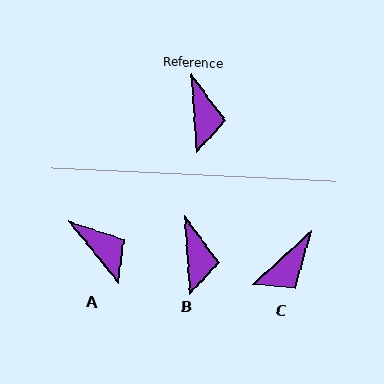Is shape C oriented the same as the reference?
No, it is off by about 52 degrees.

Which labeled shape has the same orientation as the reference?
B.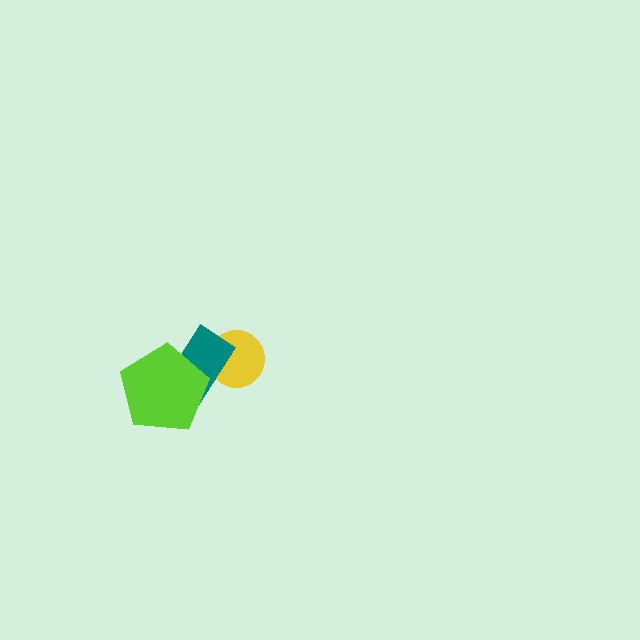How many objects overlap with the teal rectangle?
2 objects overlap with the teal rectangle.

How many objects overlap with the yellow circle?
1 object overlaps with the yellow circle.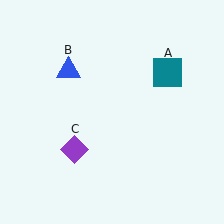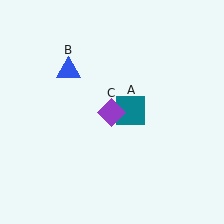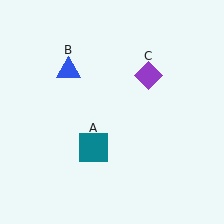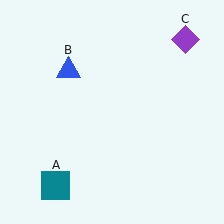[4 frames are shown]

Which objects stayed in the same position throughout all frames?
Blue triangle (object B) remained stationary.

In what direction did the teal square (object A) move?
The teal square (object A) moved down and to the left.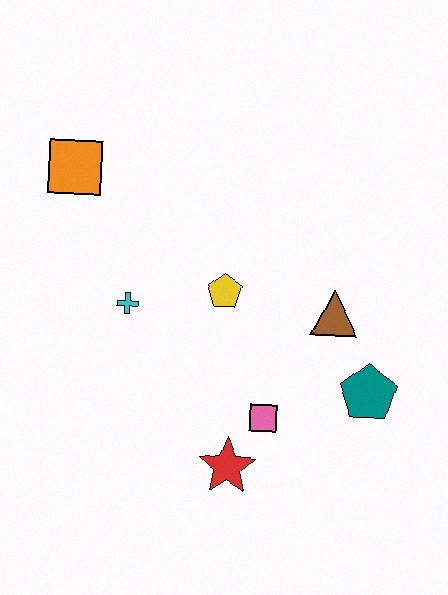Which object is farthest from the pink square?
The orange square is farthest from the pink square.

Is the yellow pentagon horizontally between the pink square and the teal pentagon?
No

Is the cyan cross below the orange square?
Yes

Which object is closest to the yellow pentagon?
The cyan cross is closest to the yellow pentagon.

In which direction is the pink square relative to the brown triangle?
The pink square is below the brown triangle.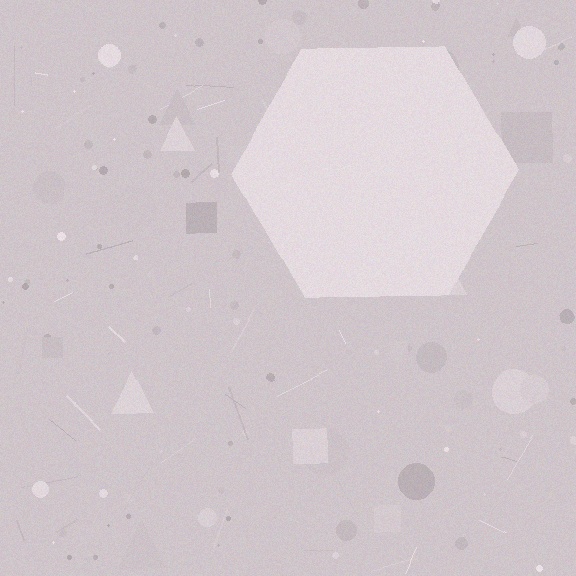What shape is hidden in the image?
A hexagon is hidden in the image.